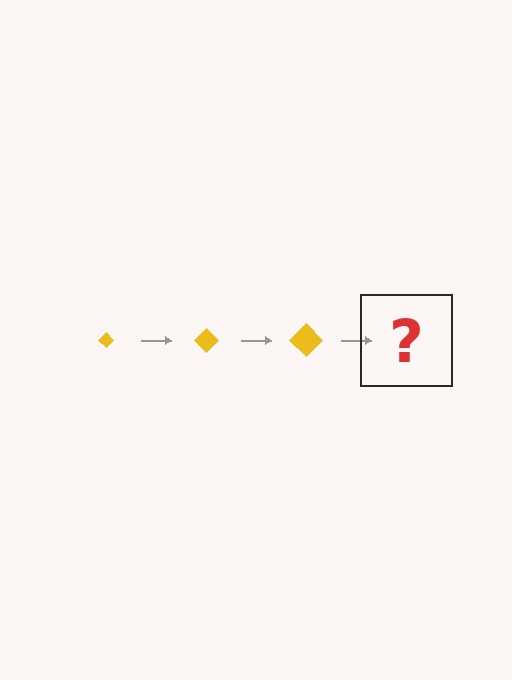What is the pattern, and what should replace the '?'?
The pattern is that the diamond gets progressively larger each step. The '?' should be a yellow diamond, larger than the previous one.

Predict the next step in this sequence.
The next step is a yellow diamond, larger than the previous one.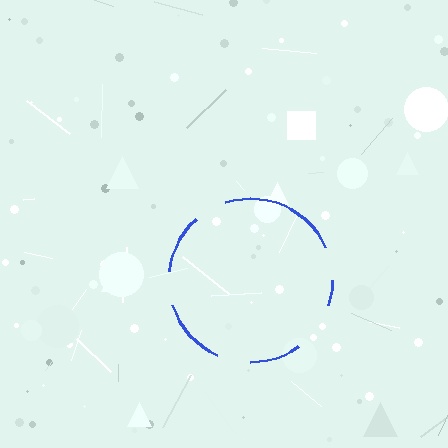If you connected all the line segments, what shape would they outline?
They would outline a circle.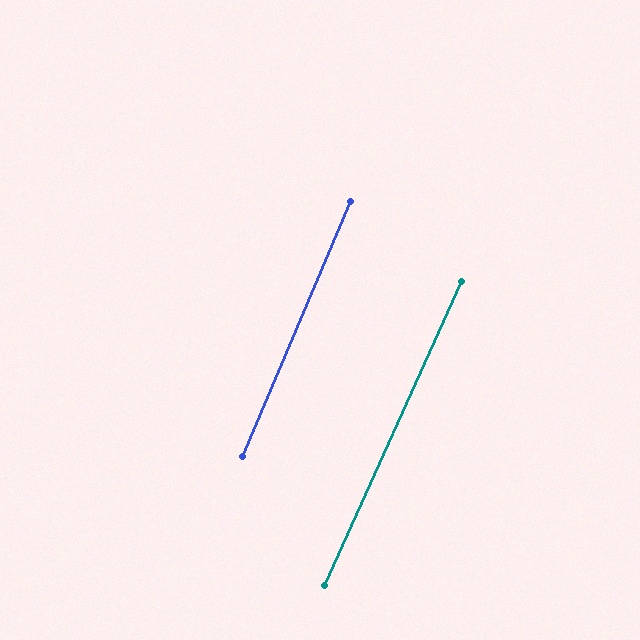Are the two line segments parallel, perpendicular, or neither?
Parallel — their directions differ by only 1.3°.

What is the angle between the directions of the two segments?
Approximately 1 degree.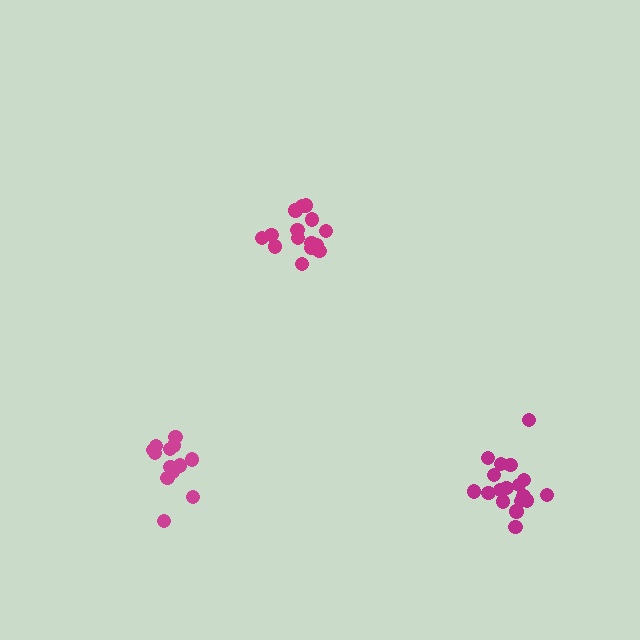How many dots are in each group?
Group 1: 15 dots, Group 2: 14 dots, Group 3: 18 dots (47 total).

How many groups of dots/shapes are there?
There are 3 groups.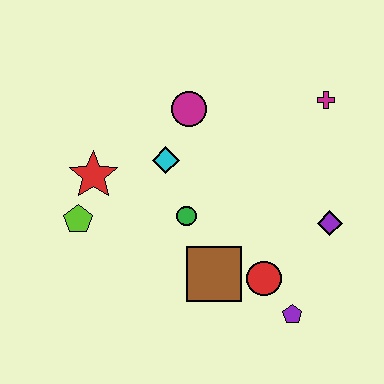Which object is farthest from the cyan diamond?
The purple pentagon is farthest from the cyan diamond.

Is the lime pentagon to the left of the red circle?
Yes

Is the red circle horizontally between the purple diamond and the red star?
Yes